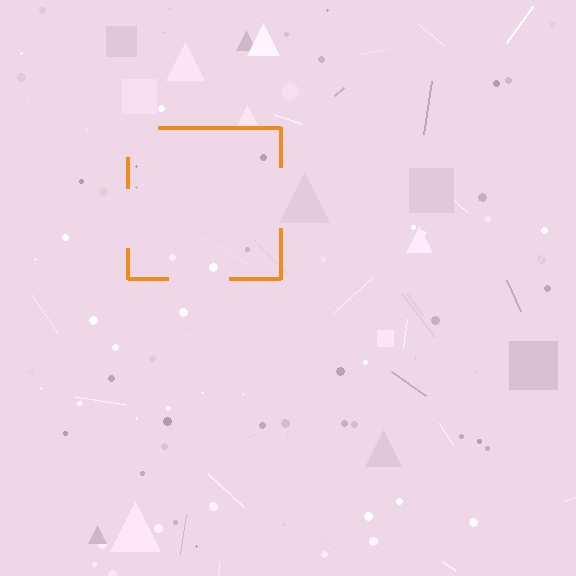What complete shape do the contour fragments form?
The contour fragments form a square.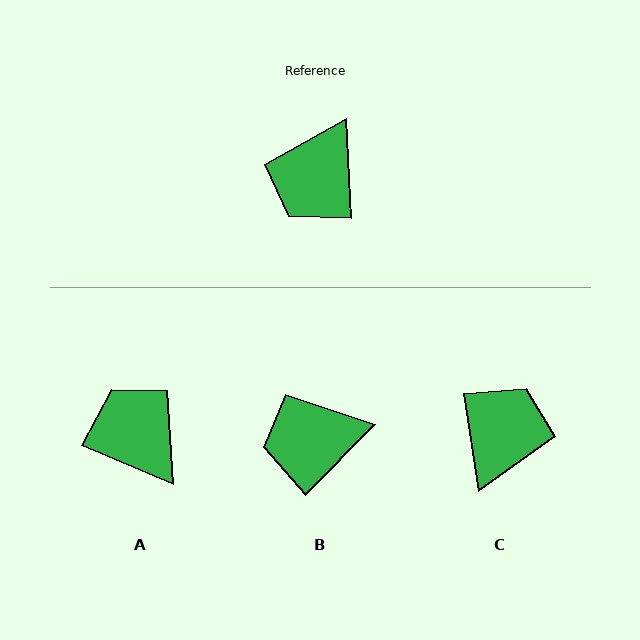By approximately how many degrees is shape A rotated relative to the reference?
Approximately 116 degrees clockwise.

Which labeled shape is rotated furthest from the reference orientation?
C, about 174 degrees away.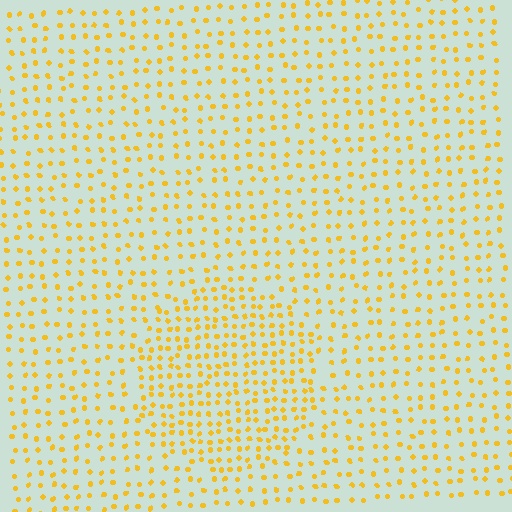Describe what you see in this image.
The image contains small yellow elements arranged at two different densities. A circle-shaped region is visible where the elements are more densely packed than the surrounding area.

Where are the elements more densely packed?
The elements are more densely packed inside the circle boundary.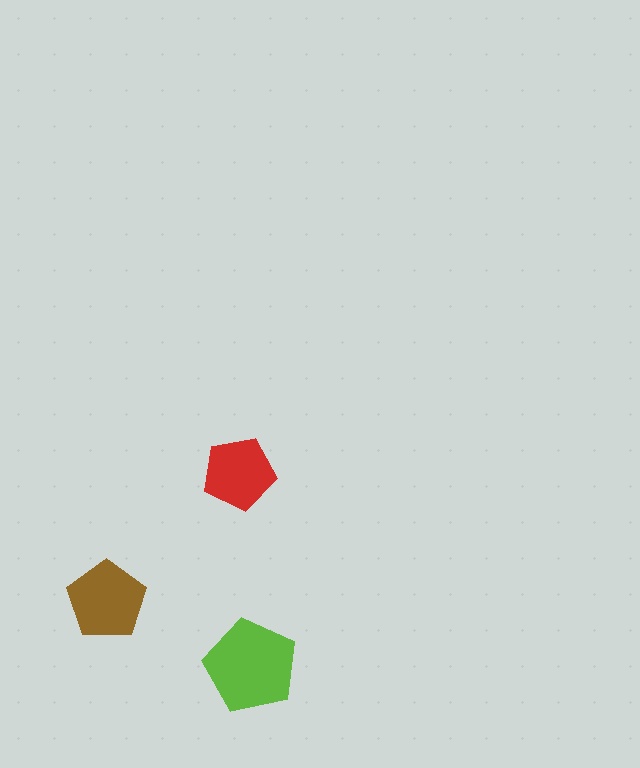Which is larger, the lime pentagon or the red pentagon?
The lime one.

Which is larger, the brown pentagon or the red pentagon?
The brown one.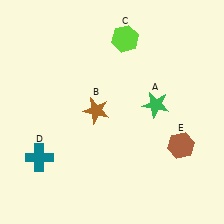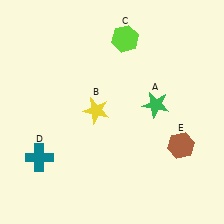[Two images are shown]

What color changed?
The star (B) changed from brown in Image 1 to yellow in Image 2.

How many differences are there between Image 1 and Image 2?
There is 1 difference between the two images.